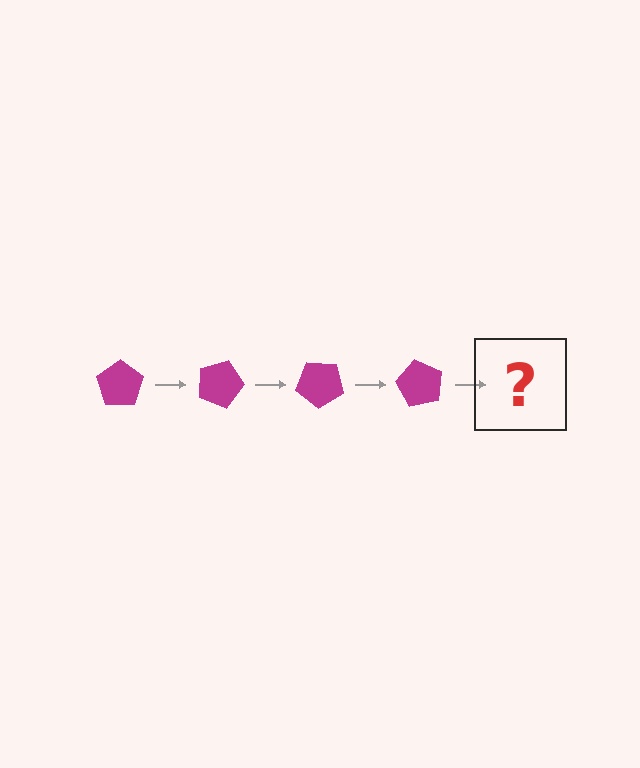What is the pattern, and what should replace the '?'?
The pattern is that the pentagon rotates 20 degrees each step. The '?' should be a magenta pentagon rotated 80 degrees.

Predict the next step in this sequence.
The next step is a magenta pentagon rotated 80 degrees.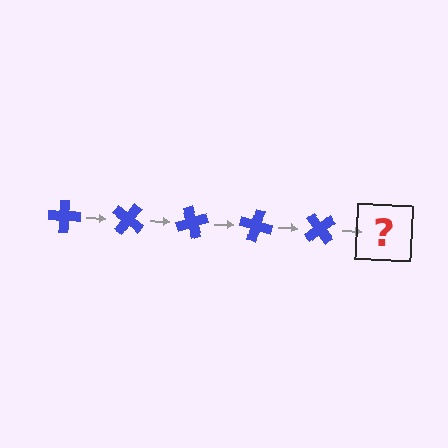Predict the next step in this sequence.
The next step is a blue cross rotated 175 degrees.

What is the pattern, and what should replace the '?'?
The pattern is that the cross rotates 35 degrees each step. The '?' should be a blue cross rotated 175 degrees.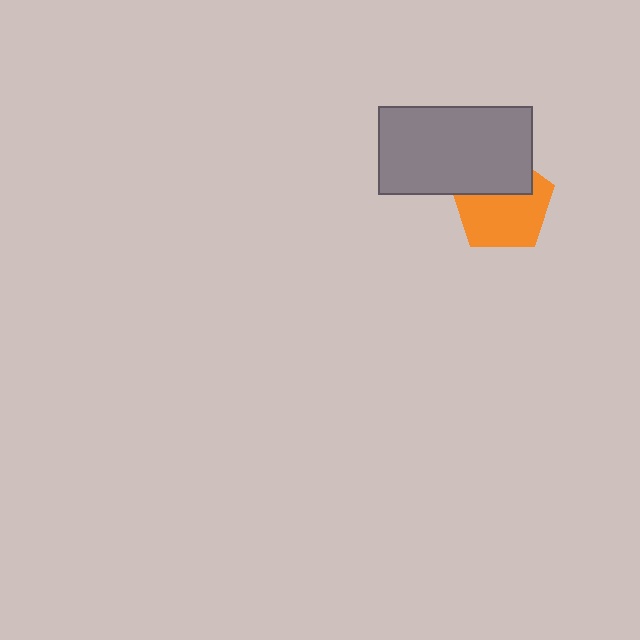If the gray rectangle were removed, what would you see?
You would see the complete orange pentagon.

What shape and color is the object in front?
The object in front is a gray rectangle.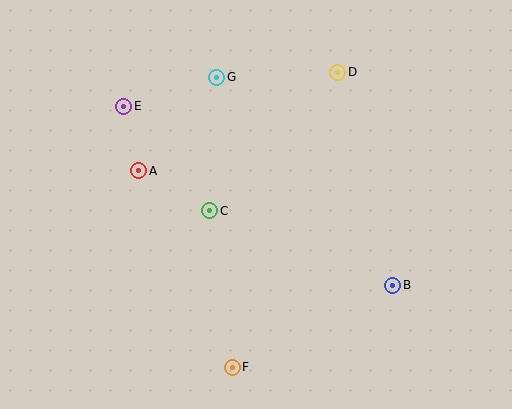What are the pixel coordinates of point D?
Point D is at (338, 72).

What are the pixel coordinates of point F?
Point F is at (232, 367).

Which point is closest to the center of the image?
Point C at (210, 211) is closest to the center.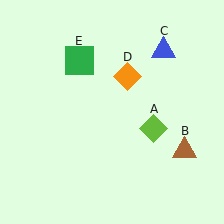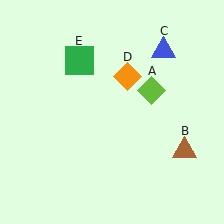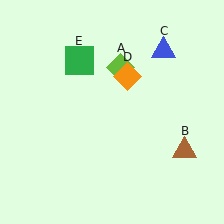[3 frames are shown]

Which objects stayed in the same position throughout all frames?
Brown triangle (object B) and blue triangle (object C) and orange diamond (object D) and green square (object E) remained stationary.